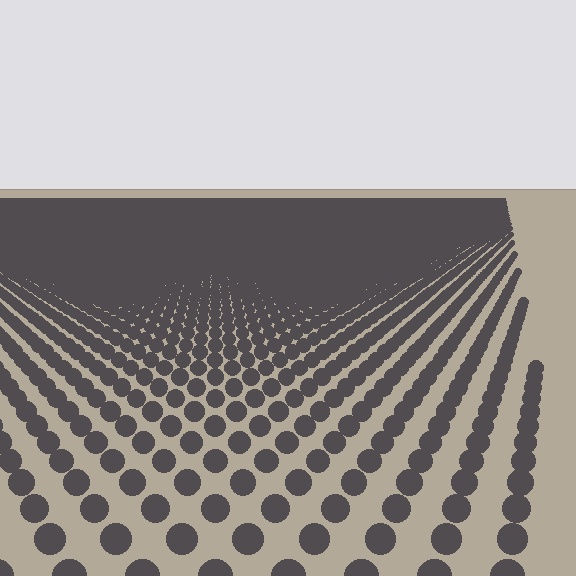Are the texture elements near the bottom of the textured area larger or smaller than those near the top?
Larger. Near the bottom, elements are closer to the viewer and appear at a bigger on-screen size.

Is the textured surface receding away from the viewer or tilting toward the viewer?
The surface is receding away from the viewer. Texture elements get smaller and denser toward the top.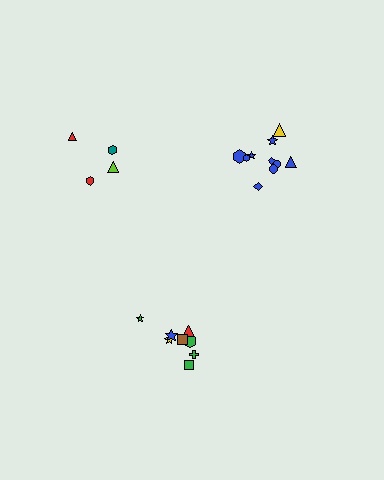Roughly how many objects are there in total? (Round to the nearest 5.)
Roughly 20 objects in total.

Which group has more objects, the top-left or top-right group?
The top-right group.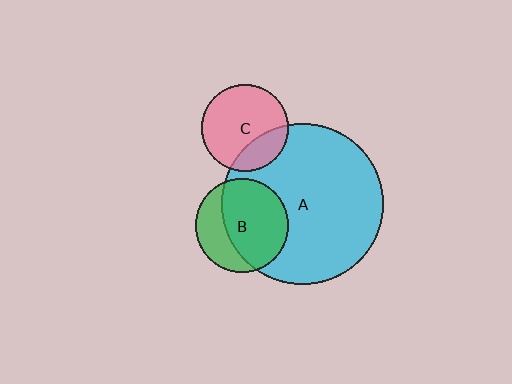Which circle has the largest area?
Circle A (cyan).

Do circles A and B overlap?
Yes.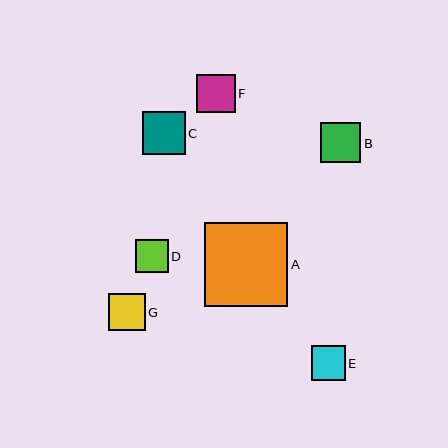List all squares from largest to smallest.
From largest to smallest: A, C, B, F, G, E, D.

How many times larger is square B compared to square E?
Square B is approximately 1.2 times the size of square E.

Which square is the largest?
Square A is the largest with a size of approximately 83 pixels.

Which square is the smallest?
Square D is the smallest with a size of approximately 33 pixels.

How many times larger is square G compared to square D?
Square G is approximately 1.1 times the size of square D.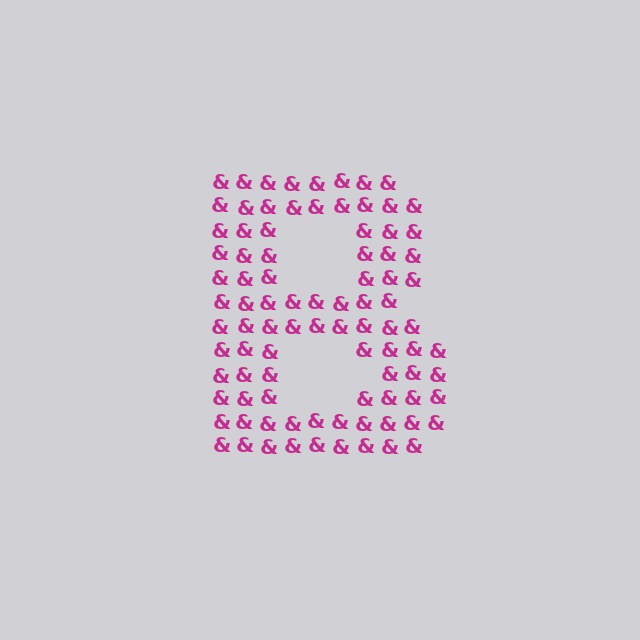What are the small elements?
The small elements are ampersands.